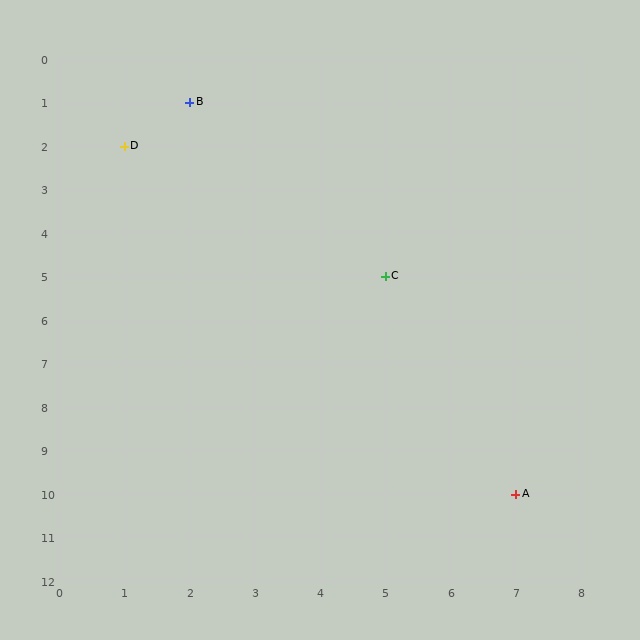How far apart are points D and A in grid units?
Points D and A are 6 columns and 8 rows apart (about 10.0 grid units diagonally).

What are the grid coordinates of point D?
Point D is at grid coordinates (1, 2).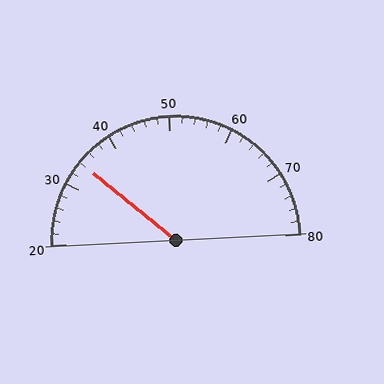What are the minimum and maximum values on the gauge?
The gauge ranges from 20 to 80.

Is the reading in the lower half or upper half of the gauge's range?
The reading is in the lower half of the range (20 to 80).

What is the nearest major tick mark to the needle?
The nearest major tick mark is 30.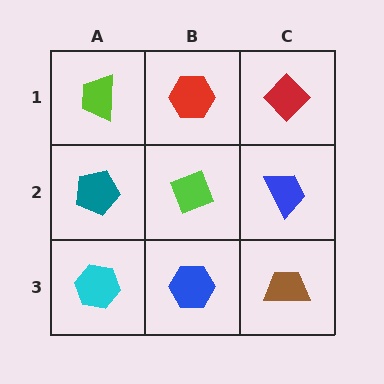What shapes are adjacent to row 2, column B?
A red hexagon (row 1, column B), a blue hexagon (row 3, column B), a teal pentagon (row 2, column A), a blue trapezoid (row 2, column C).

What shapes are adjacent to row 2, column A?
A lime trapezoid (row 1, column A), a cyan hexagon (row 3, column A), a lime diamond (row 2, column B).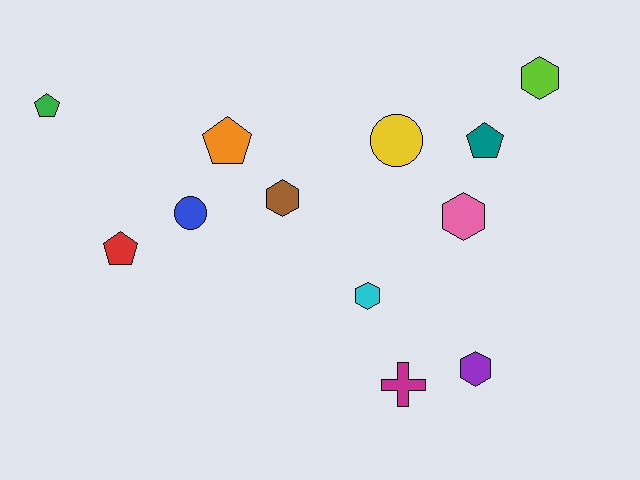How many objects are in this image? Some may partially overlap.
There are 12 objects.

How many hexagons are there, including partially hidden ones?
There are 5 hexagons.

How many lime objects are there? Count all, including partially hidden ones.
There is 1 lime object.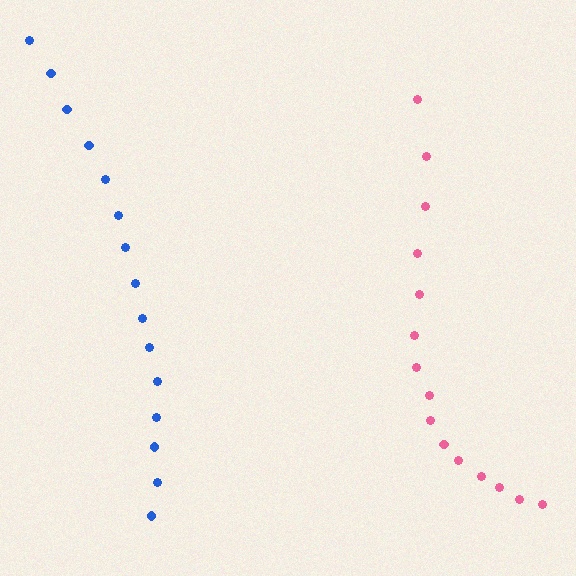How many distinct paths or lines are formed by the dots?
There are 2 distinct paths.